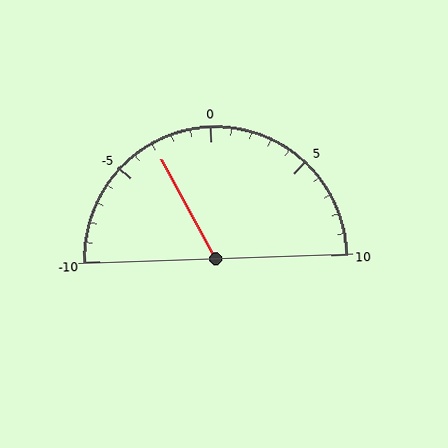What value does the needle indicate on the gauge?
The needle indicates approximately -3.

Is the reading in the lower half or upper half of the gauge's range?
The reading is in the lower half of the range (-10 to 10).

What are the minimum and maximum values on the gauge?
The gauge ranges from -10 to 10.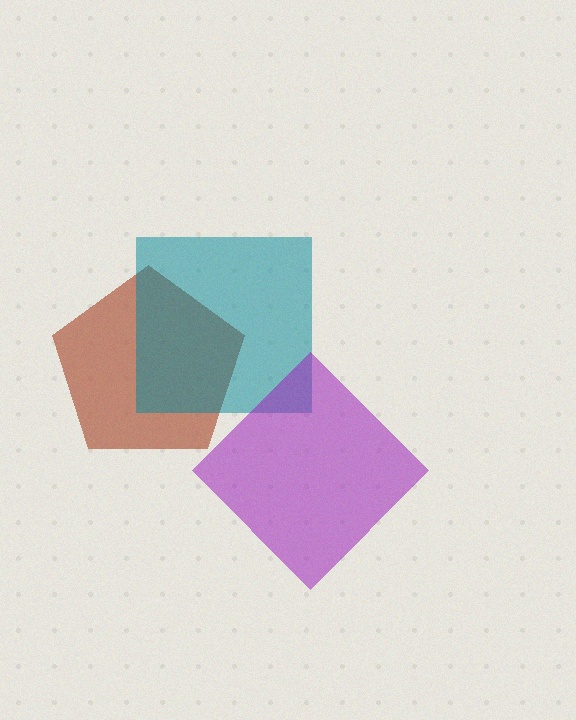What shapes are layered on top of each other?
The layered shapes are: a brown pentagon, a teal square, a purple diamond.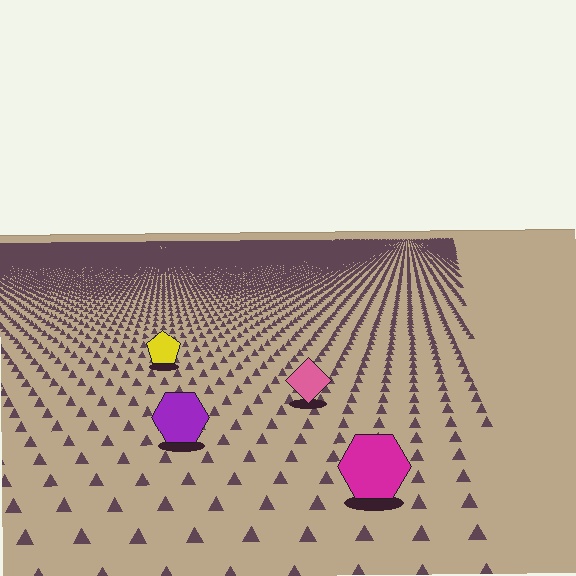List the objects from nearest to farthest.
From nearest to farthest: the magenta hexagon, the purple hexagon, the pink diamond, the yellow pentagon.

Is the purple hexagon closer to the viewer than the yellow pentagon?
Yes. The purple hexagon is closer — you can tell from the texture gradient: the ground texture is coarser near it.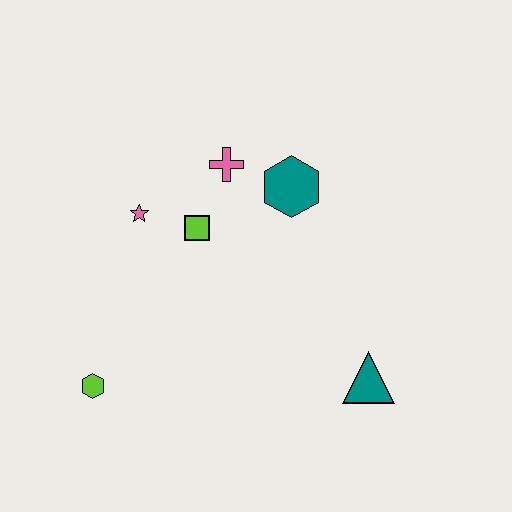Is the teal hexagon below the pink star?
No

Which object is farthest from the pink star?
The teal triangle is farthest from the pink star.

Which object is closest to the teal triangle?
The teal hexagon is closest to the teal triangle.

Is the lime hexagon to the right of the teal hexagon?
No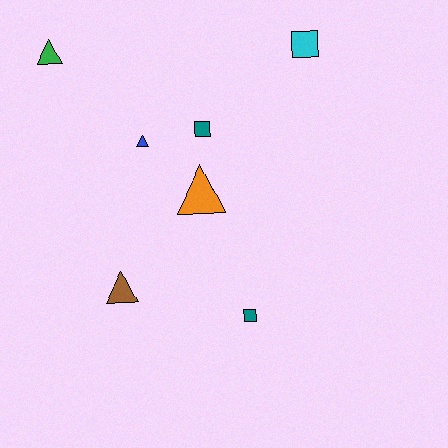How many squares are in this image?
There are 3 squares.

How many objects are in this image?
There are 7 objects.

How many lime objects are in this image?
There are no lime objects.